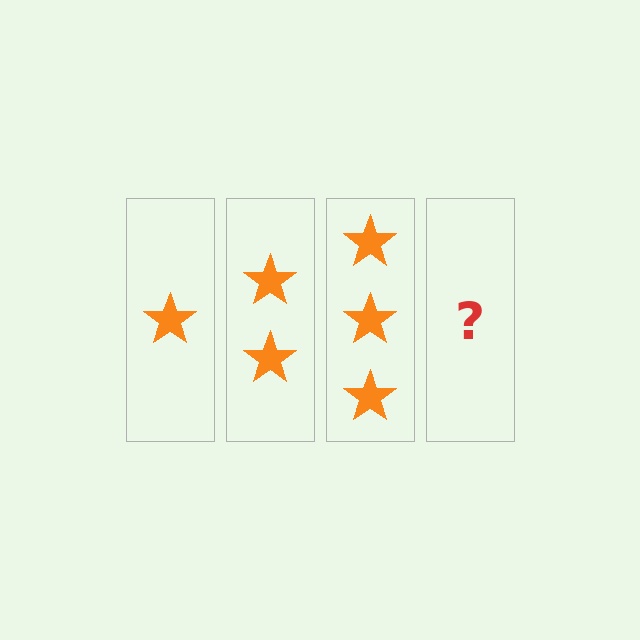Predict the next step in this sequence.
The next step is 4 stars.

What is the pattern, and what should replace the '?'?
The pattern is that each step adds one more star. The '?' should be 4 stars.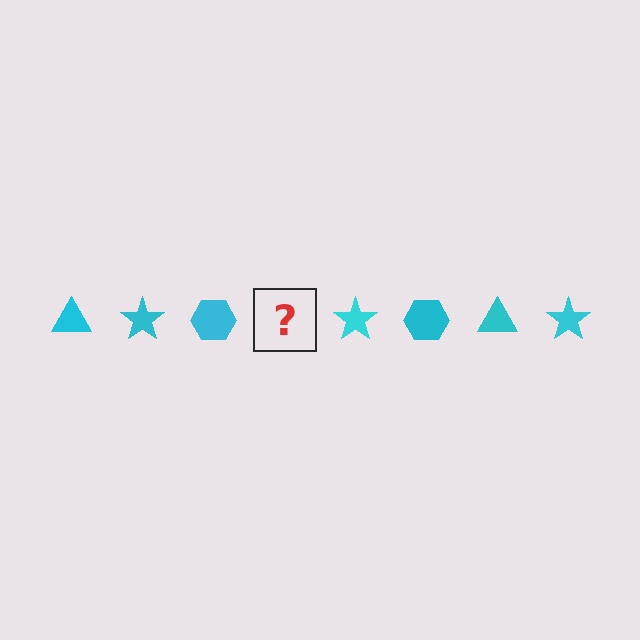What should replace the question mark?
The question mark should be replaced with a cyan triangle.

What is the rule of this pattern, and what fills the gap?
The rule is that the pattern cycles through triangle, star, hexagon shapes in cyan. The gap should be filled with a cyan triangle.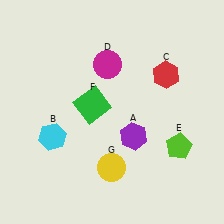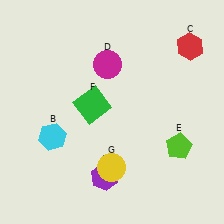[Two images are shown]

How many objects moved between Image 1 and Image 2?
2 objects moved between the two images.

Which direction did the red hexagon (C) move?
The red hexagon (C) moved up.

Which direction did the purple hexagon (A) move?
The purple hexagon (A) moved down.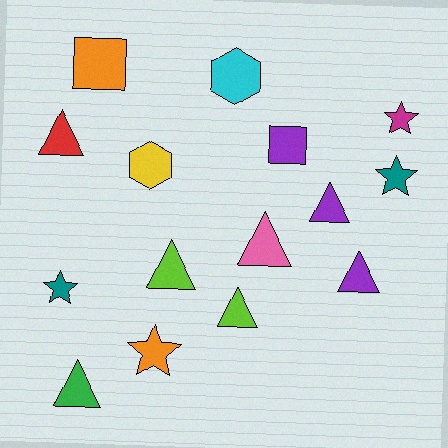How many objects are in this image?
There are 15 objects.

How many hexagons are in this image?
There are 2 hexagons.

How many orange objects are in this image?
There are 2 orange objects.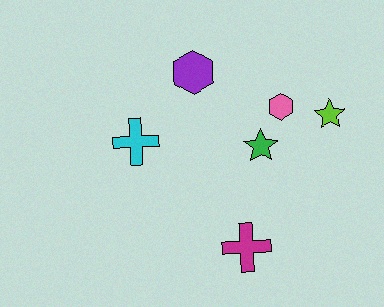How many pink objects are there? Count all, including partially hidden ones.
There is 1 pink object.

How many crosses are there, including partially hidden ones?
There are 2 crosses.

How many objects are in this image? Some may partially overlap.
There are 6 objects.